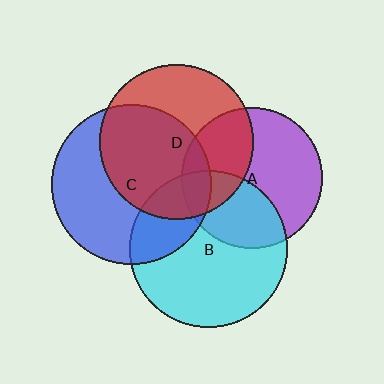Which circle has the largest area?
Circle C (blue).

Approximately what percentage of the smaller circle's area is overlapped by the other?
Approximately 55%.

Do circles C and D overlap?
Yes.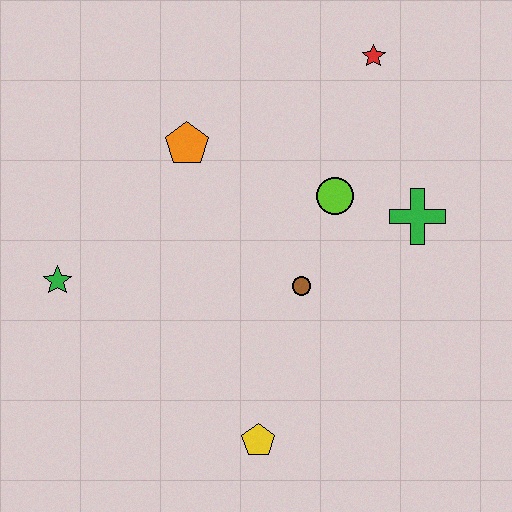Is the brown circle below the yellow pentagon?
No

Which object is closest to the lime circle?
The green cross is closest to the lime circle.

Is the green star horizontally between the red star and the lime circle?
No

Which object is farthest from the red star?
The yellow pentagon is farthest from the red star.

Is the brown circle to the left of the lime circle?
Yes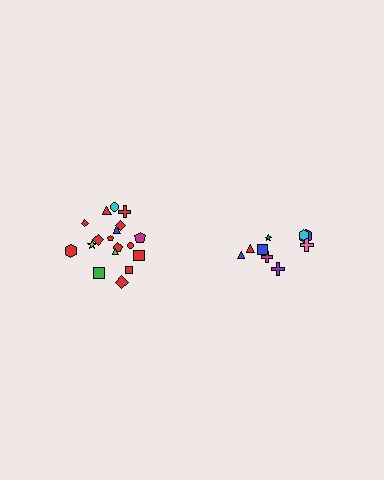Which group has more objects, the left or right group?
The left group.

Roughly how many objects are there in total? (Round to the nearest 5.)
Roughly 30 objects in total.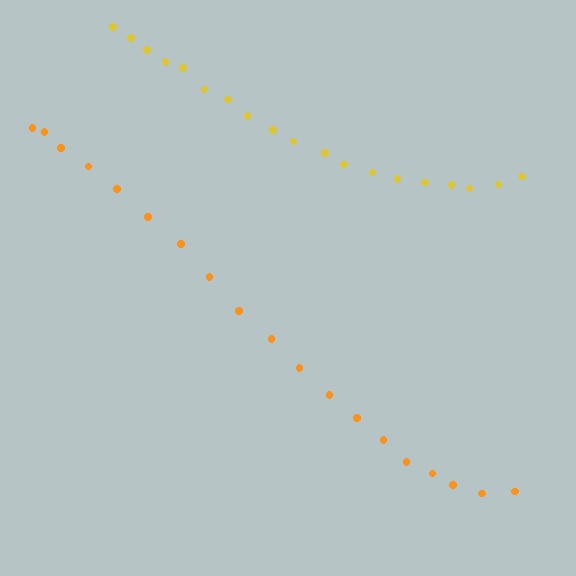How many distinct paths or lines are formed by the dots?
There are 2 distinct paths.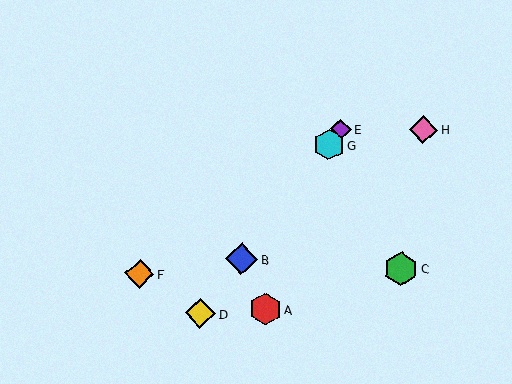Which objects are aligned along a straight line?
Objects B, D, E, G are aligned along a straight line.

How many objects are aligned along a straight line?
4 objects (B, D, E, G) are aligned along a straight line.